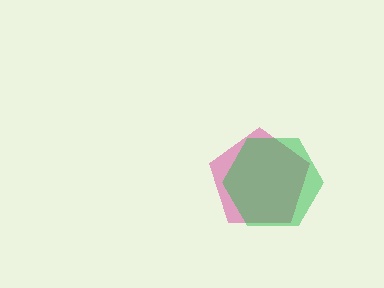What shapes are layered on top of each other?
The layered shapes are: a magenta pentagon, a green hexagon.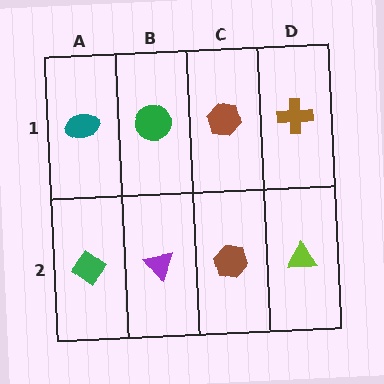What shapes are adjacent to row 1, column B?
A purple triangle (row 2, column B), a teal ellipse (row 1, column A), a brown hexagon (row 1, column C).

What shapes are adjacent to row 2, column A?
A teal ellipse (row 1, column A), a purple triangle (row 2, column B).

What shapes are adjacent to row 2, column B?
A green circle (row 1, column B), a green diamond (row 2, column A), a brown hexagon (row 2, column C).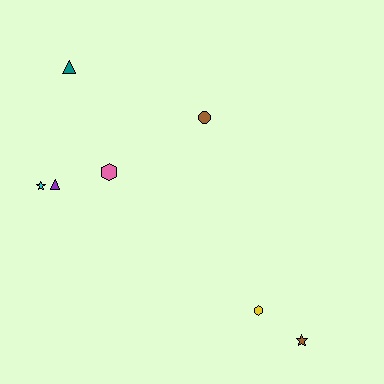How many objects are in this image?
There are 7 objects.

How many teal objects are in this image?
There is 1 teal object.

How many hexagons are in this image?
There are 2 hexagons.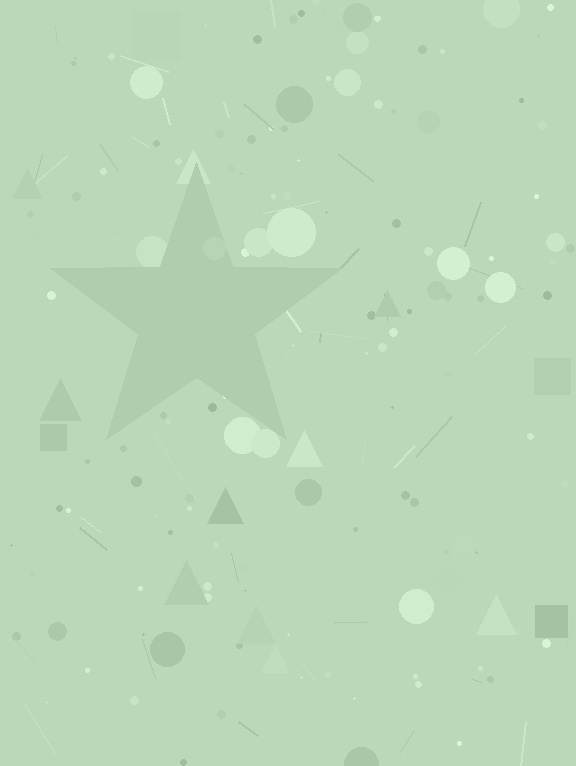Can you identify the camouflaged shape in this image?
The camouflaged shape is a star.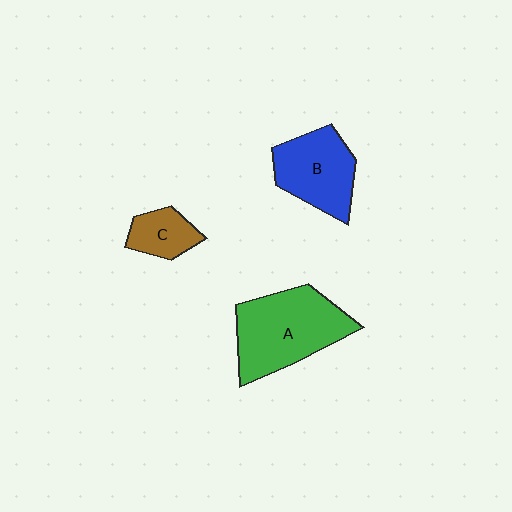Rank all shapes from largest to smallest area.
From largest to smallest: A (green), B (blue), C (brown).